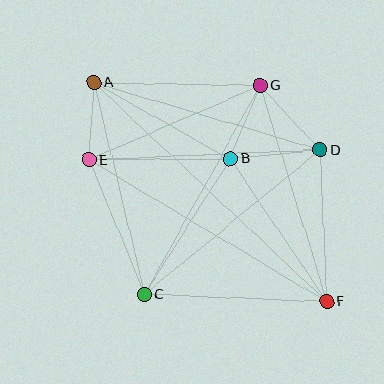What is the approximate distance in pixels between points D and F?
The distance between D and F is approximately 151 pixels.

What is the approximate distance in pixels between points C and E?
The distance between C and E is approximately 145 pixels.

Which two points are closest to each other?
Points A and E are closest to each other.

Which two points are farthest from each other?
Points A and F are farthest from each other.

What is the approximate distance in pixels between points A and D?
The distance between A and D is approximately 236 pixels.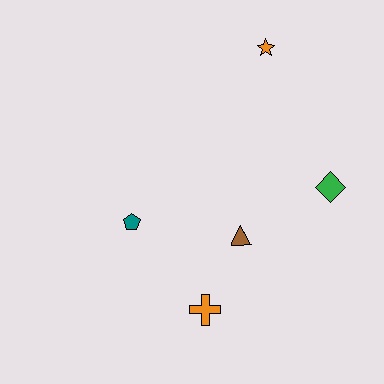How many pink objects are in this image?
There are no pink objects.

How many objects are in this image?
There are 5 objects.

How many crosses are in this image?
There is 1 cross.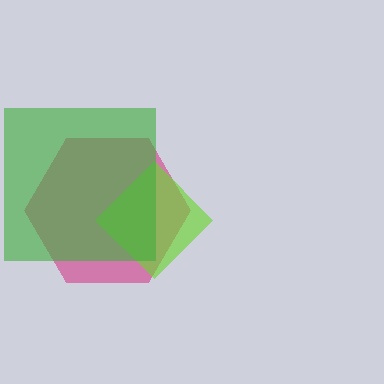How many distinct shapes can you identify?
There are 3 distinct shapes: a magenta hexagon, a lime diamond, a green square.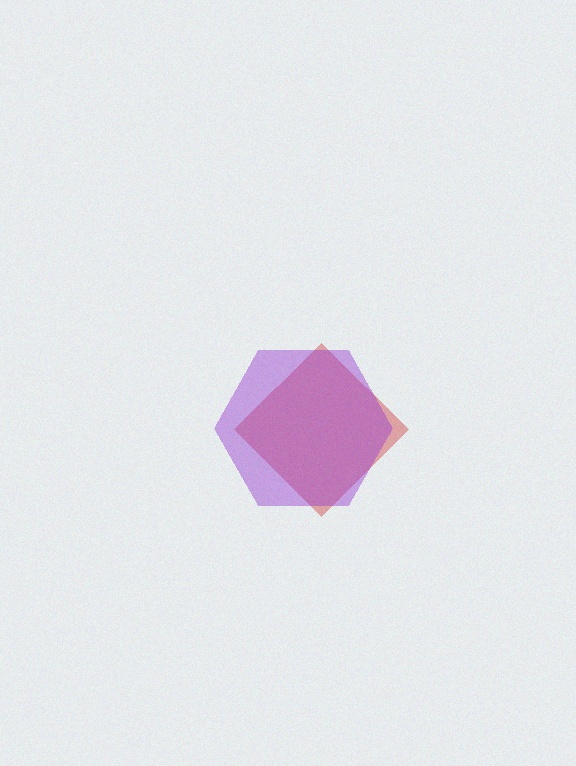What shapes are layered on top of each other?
The layered shapes are: a red diamond, a purple hexagon.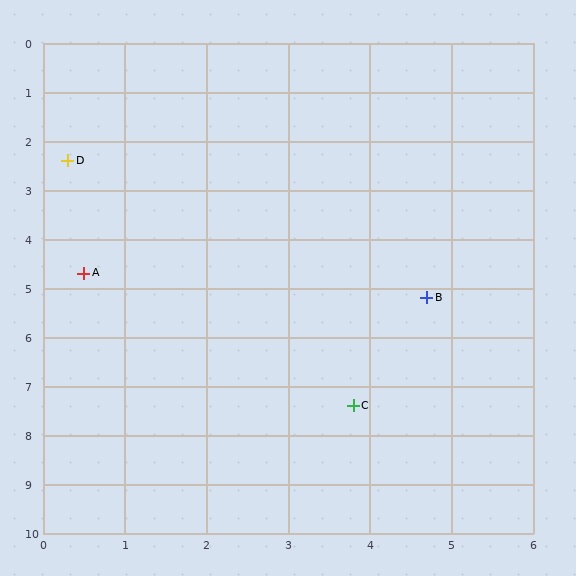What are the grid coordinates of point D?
Point D is at approximately (0.3, 2.4).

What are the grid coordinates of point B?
Point B is at approximately (4.7, 5.2).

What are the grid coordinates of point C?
Point C is at approximately (3.8, 7.4).